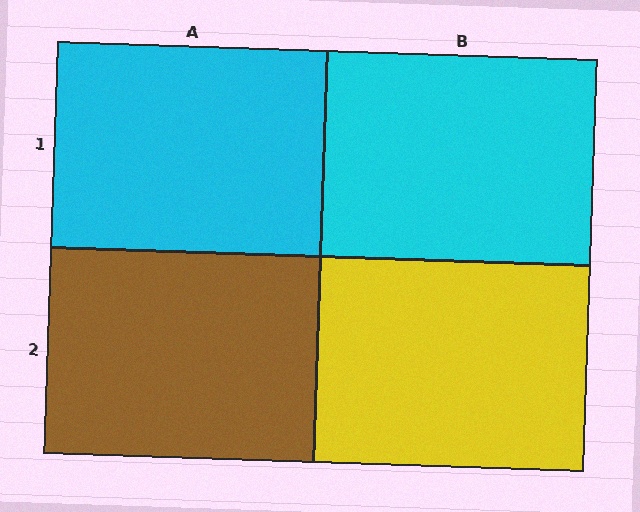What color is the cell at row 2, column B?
Yellow.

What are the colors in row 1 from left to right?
Cyan, cyan.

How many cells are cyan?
2 cells are cyan.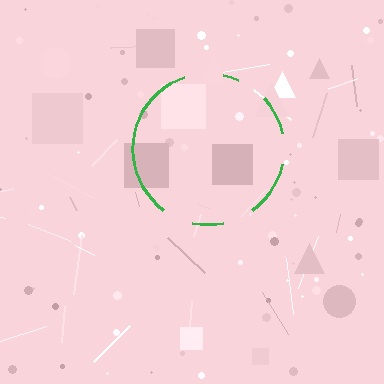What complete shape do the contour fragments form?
The contour fragments form a circle.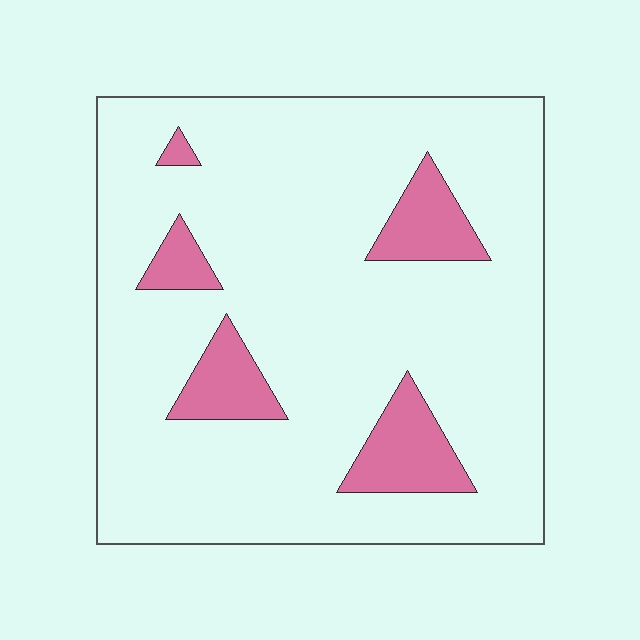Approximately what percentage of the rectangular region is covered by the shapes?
Approximately 15%.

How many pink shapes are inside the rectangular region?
5.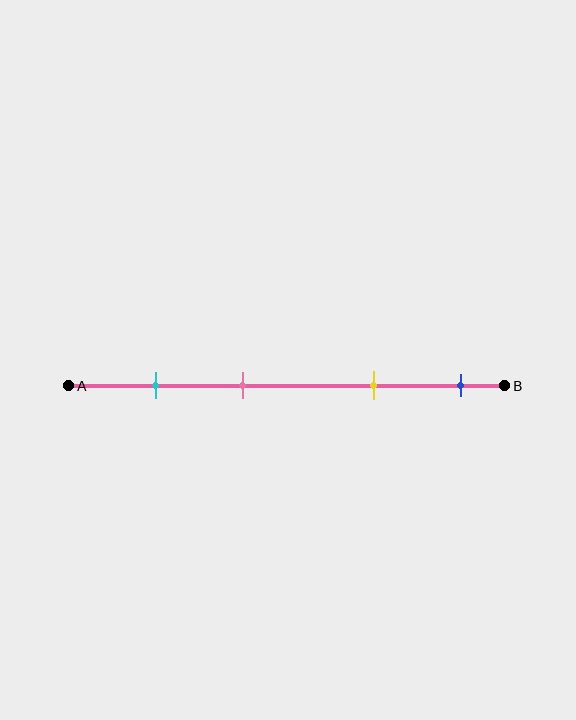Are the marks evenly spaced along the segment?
No, the marks are not evenly spaced.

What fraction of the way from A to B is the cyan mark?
The cyan mark is approximately 20% (0.2) of the way from A to B.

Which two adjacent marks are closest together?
The cyan and pink marks are the closest adjacent pair.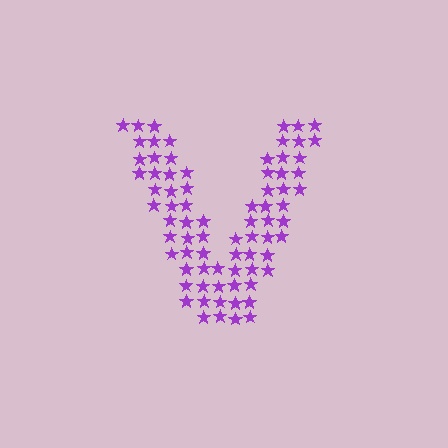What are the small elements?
The small elements are stars.